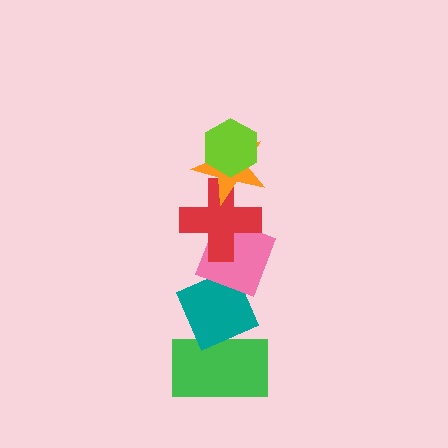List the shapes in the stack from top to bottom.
From top to bottom: the lime hexagon, the orange star, the red cross, the pink diamond, the teal diamond, the green rectangle.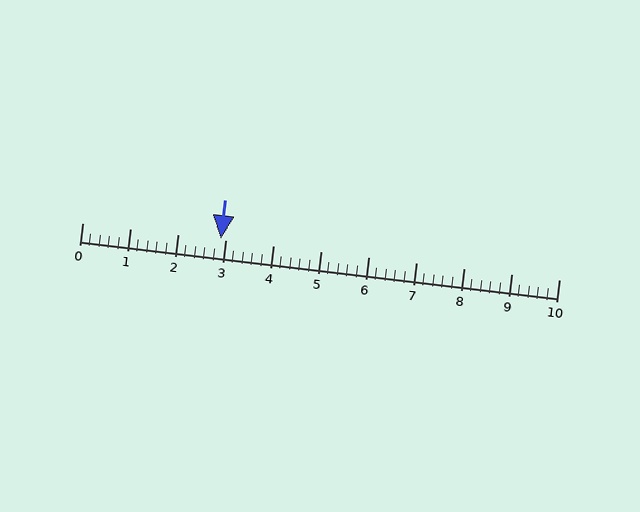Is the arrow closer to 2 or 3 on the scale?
The arrow is closer to 3.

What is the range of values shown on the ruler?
The ruler shows values from 0 to 10.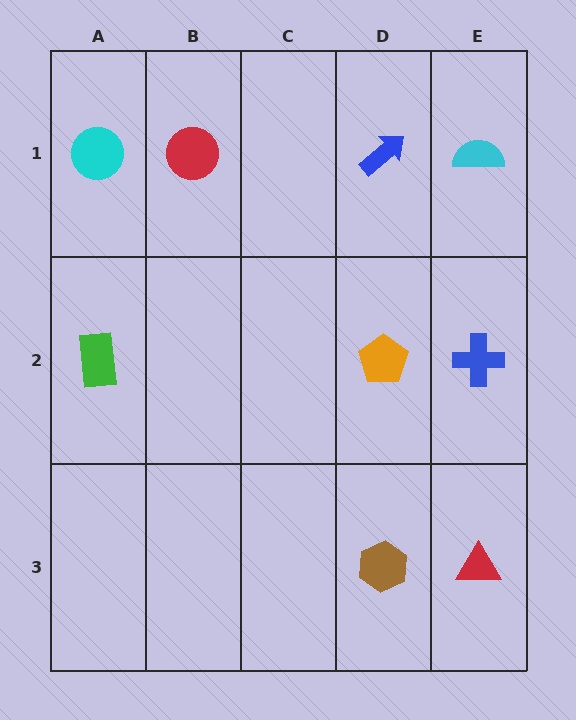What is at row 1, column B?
A red circle.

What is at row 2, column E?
A blue cross.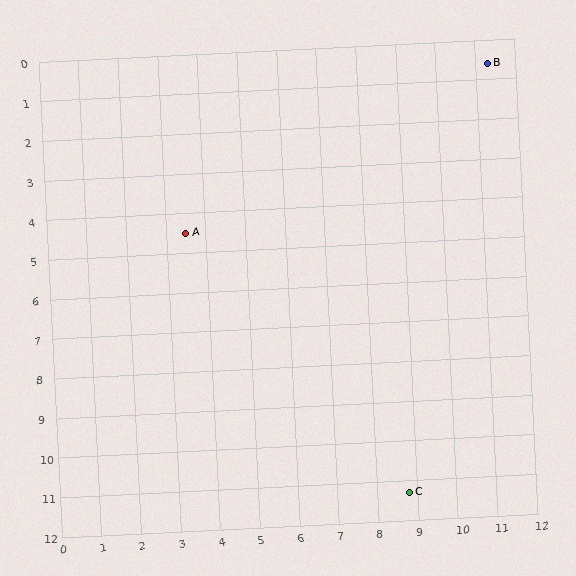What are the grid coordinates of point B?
Point B is at approximately (11.3, 0.6).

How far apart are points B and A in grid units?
Points B and A are about 8.7 grid units apart.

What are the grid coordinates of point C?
Point C is at approximately (8.8, 11.3).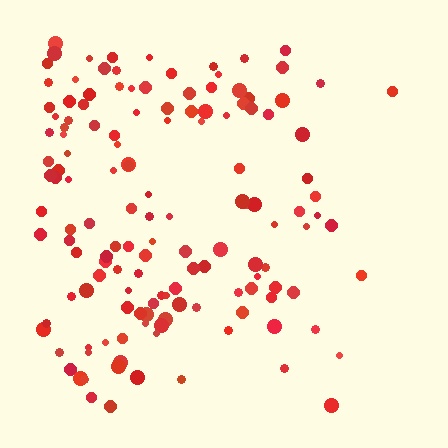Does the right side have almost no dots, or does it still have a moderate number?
Still a moderate number, just noticeably fewer than the left.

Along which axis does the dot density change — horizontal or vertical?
Horizontal.